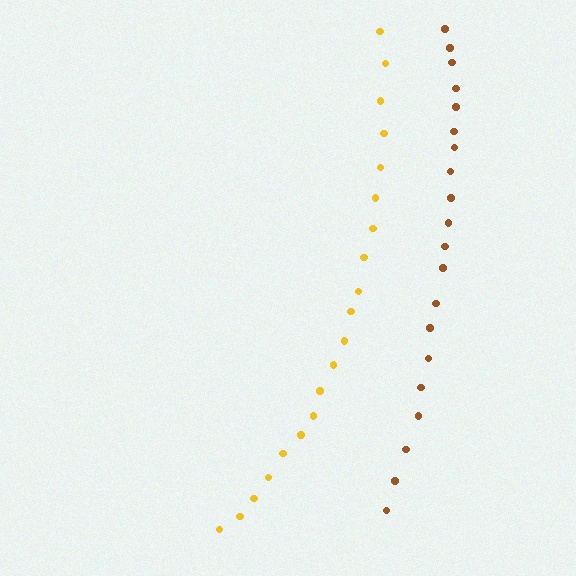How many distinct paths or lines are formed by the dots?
There are 2 distinct paths.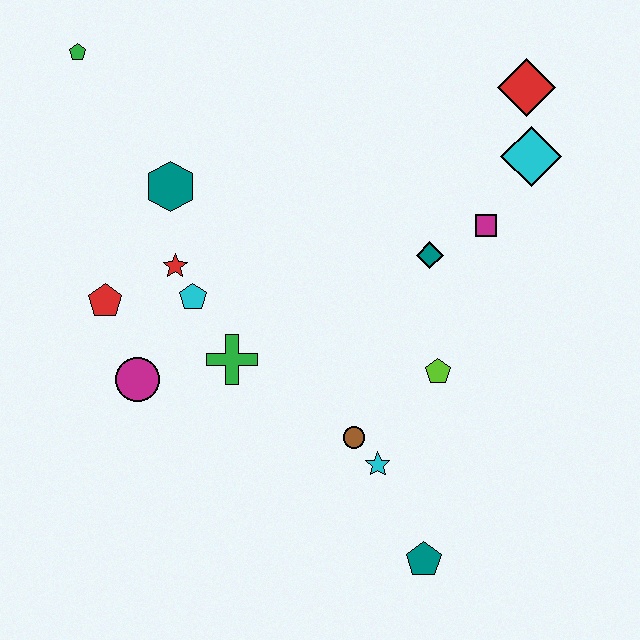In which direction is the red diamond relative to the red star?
The red diamond is to the right of the red star.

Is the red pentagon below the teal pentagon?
No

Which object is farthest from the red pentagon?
The red diamond is farthest from the red pentagon.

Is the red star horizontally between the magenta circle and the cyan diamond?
Yes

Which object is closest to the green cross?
The cyan pentagon is closest to the green cross.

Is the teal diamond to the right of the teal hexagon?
Yes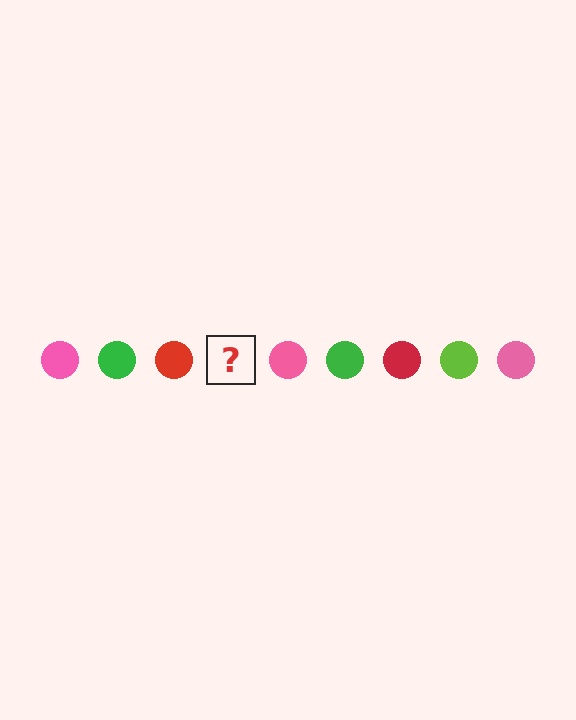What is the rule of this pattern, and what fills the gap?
The rule is that the pattern cycles through pink, green, red, lime circles. The gap should be filled with a lime circle.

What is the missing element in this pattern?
The missing element is a lime circle.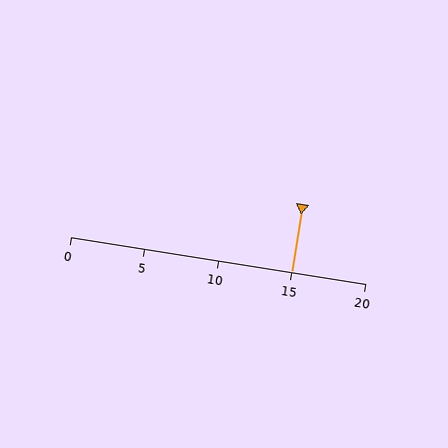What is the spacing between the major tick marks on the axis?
The major ticks are spaced 5 apart.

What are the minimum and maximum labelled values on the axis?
The axis runs from 0 to 20.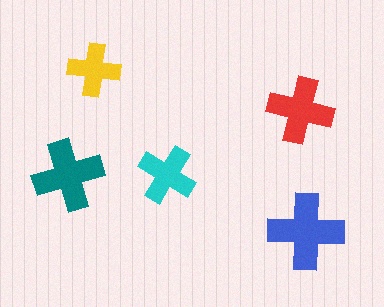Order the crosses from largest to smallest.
the blue one, the teal one, the red one, the cyan one, the yellow one.